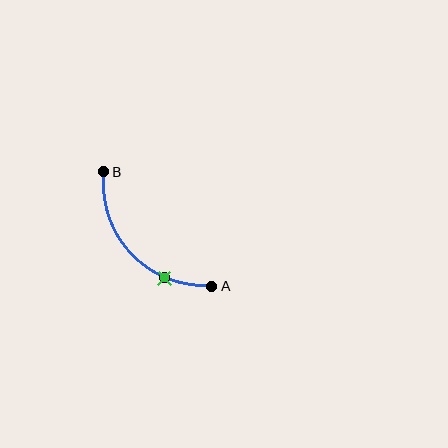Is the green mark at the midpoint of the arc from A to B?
No. The green mark lies on the arc but is closer to endpoint A. The arc midpoint would be at the point on the curve equidistant along the arc from both A and B.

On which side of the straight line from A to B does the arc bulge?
The arc bulges below and to the left of the straight line connecting A and B.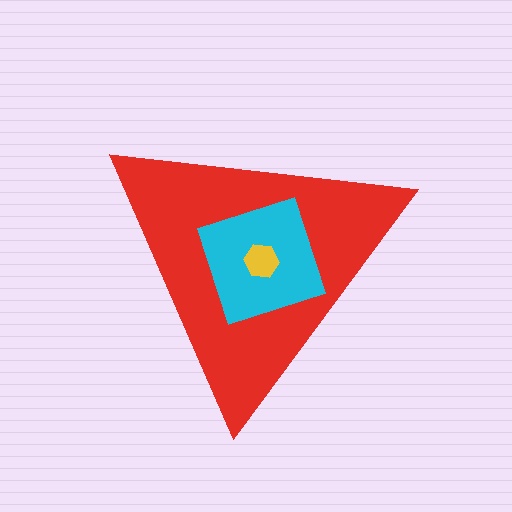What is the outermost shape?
The red triangle.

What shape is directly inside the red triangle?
The cyan diamond.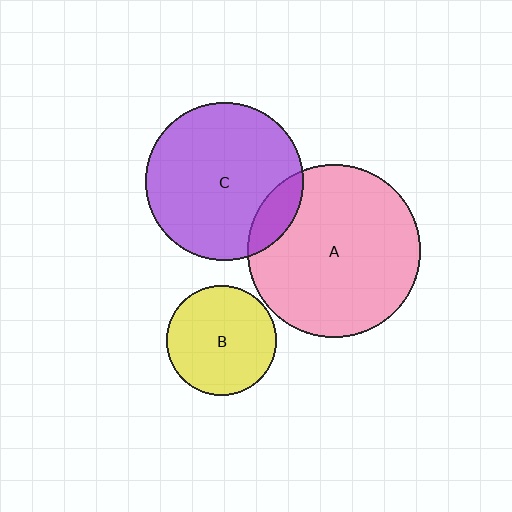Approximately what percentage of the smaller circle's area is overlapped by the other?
Approximately 15%.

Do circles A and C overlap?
Yes.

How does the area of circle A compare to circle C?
Approximately 1.2 times.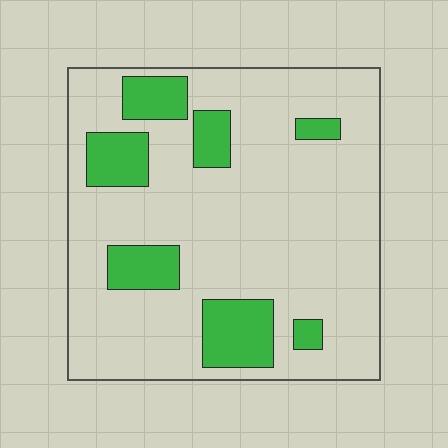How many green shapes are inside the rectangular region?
7.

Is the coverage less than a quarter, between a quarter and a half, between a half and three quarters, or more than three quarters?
Less than a quarter.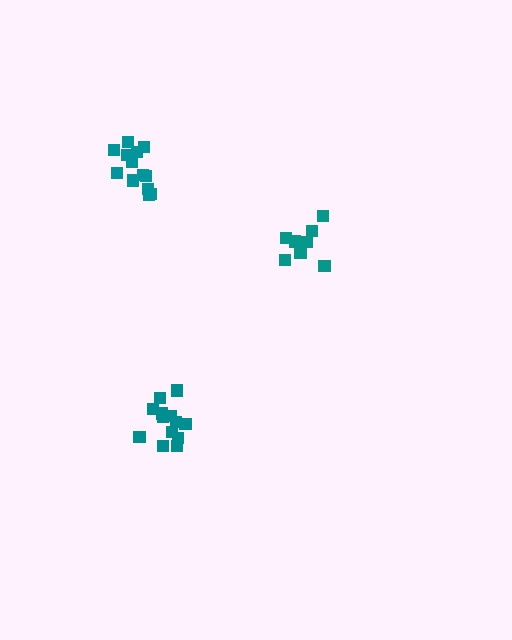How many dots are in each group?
Group 1: 13 dots, Group 2: 13 dots, Group 3: 8 dots (34 total).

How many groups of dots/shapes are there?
There are 3 groups.